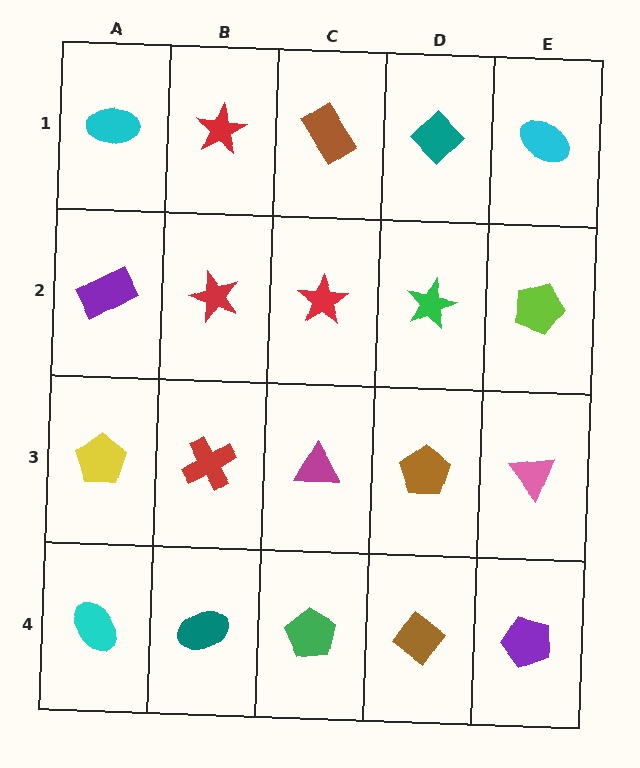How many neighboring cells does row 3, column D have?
4.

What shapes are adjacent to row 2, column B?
A red star (row 1, column B), a red cross (row 3, column B), a purple rectangle (row 2, column A), a red star (row 2, column C).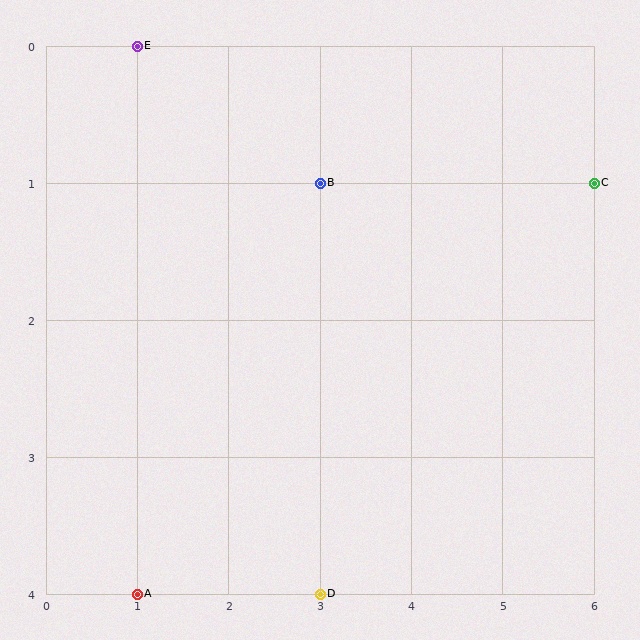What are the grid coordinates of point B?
Point B is at grid coordinates (3, 1).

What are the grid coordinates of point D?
Point D is at grid coordinates (3, 4).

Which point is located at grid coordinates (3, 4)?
Point D is at (3, 4).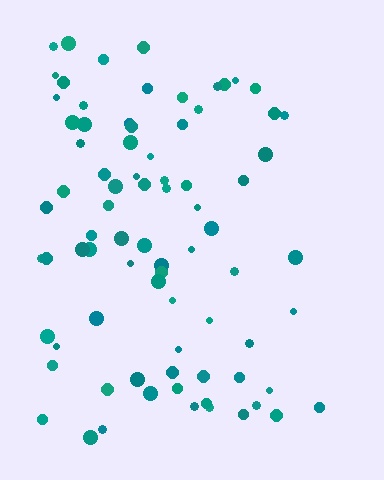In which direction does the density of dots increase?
From right to left, with the left side densest.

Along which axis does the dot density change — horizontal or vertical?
Horizontal.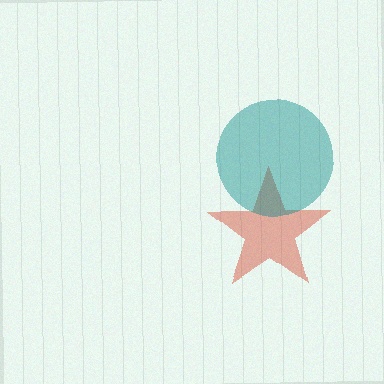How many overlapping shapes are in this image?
There are 2 overlapping shapes in the image.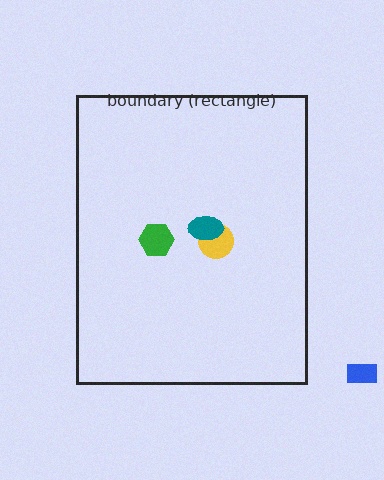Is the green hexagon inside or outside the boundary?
Inside.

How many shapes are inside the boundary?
3 inside, 1 outside.